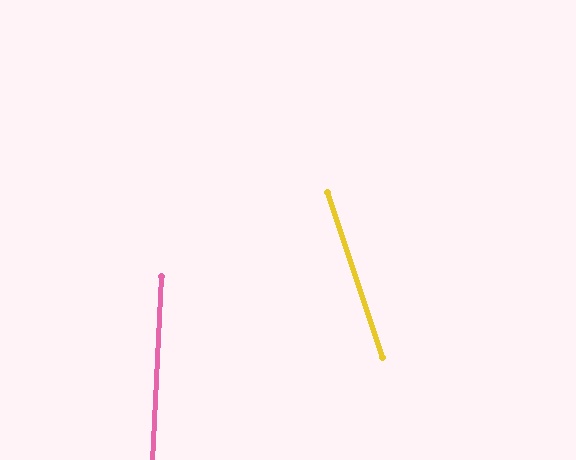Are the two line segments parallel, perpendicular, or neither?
Neither parallel nor perpendicular — they differ by about 21°.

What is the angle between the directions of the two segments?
Approximately 21 degrees.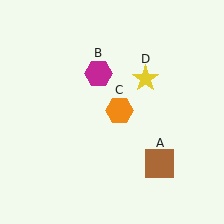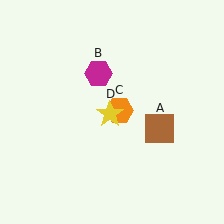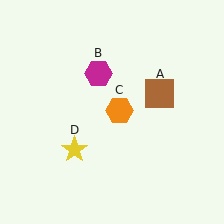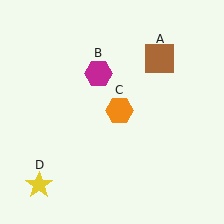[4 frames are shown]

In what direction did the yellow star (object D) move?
The yellow star (object D) moved down and to the left.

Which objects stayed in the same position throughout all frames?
Magenta hexagon (object B) and orange hexagon (object C) remained stationary.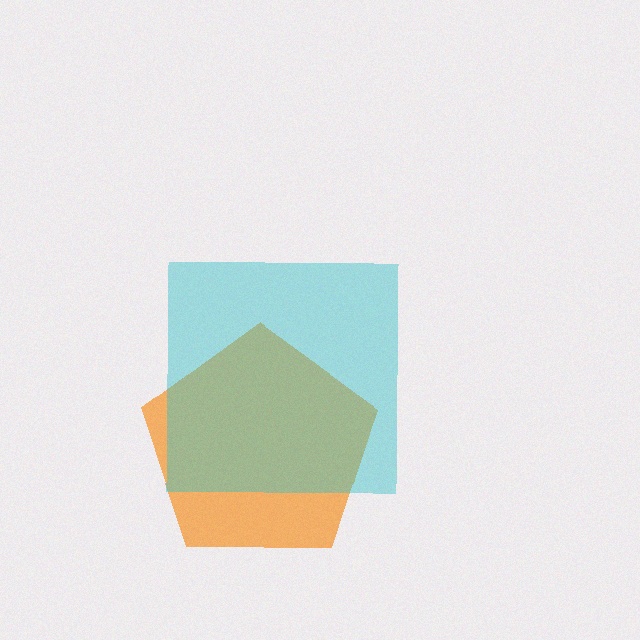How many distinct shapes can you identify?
There are 2 distinct shapes: an orange pentagon, a cyan square.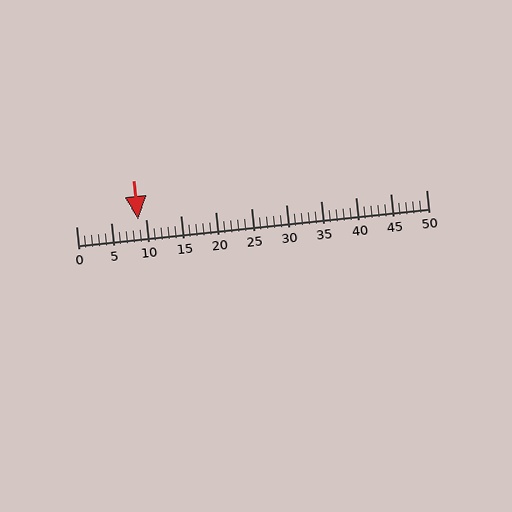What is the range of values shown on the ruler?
The ruler shows values from 0 to 50.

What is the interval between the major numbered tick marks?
The major tick marks are spaced 5 units apart.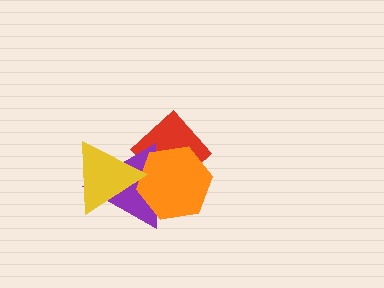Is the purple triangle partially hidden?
Yes, it is partially covered by another shape.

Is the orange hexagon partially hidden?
Yes, it is partially covered by another shape.